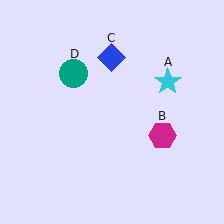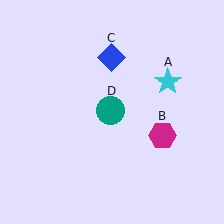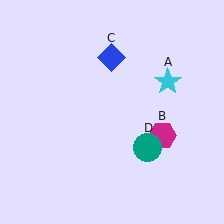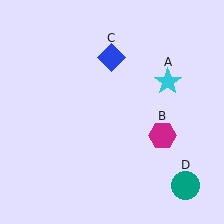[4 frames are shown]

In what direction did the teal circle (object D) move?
The teal circle (object D) moved down and to the right.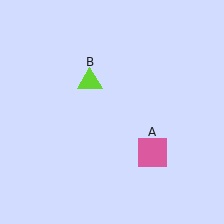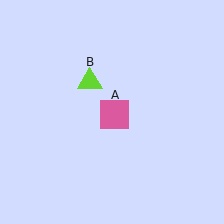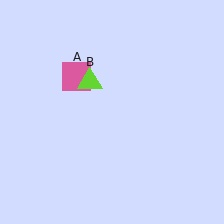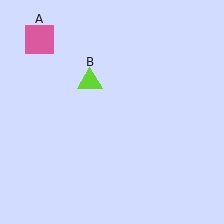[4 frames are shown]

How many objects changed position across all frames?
1 object changed position: pink square (object A).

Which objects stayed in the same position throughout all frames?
Lime triangle (object B) remained stationary.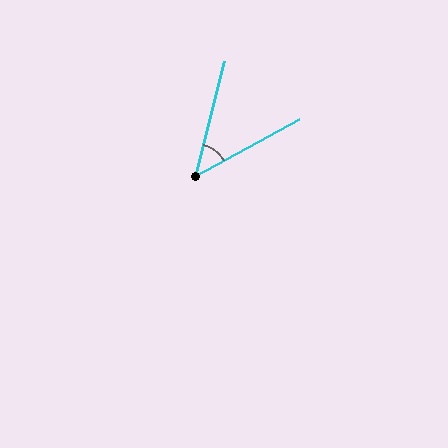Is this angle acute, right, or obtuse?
It is acute.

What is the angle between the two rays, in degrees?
Approximately 47 degrees.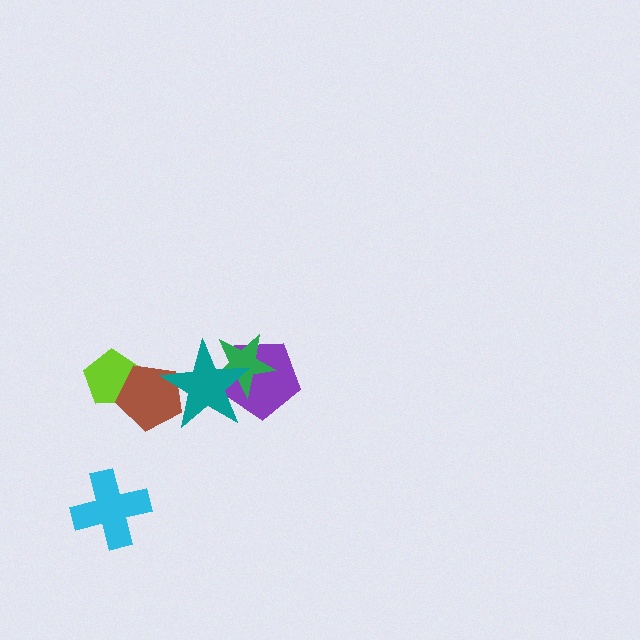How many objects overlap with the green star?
2 objects overlap with the green star.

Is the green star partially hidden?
Yes, it is partially covered by another shape.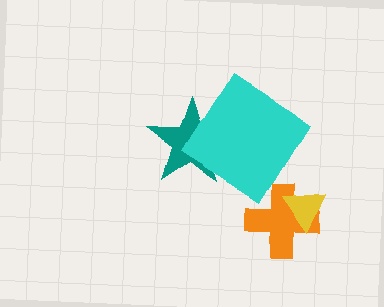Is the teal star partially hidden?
Yes, it is partially covered by another shape.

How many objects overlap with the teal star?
1 object overlaps with the teal star.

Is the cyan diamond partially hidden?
No, no other shape covers it.